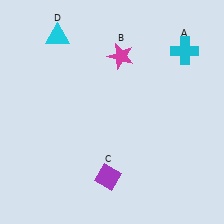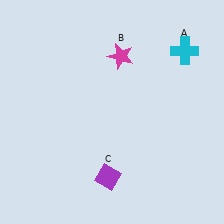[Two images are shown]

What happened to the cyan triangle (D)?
The cyan triangle (D) was removed in Image 2. It was in the top-left area of Image 1.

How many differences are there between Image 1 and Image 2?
There is 1 difference between the two images.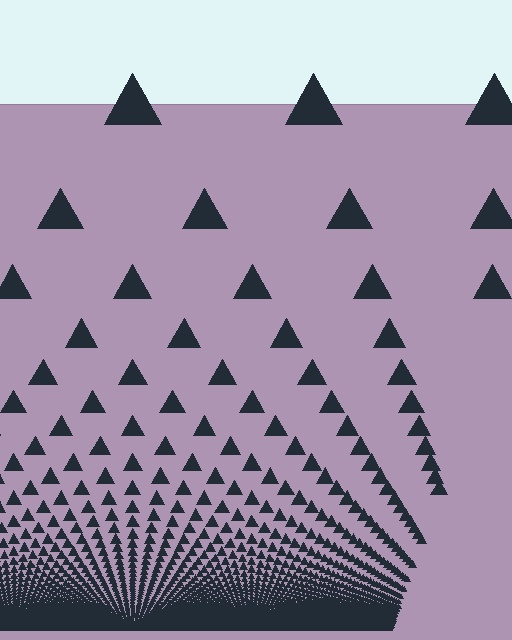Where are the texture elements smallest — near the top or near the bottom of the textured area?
Near the bottom.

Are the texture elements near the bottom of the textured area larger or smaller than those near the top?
Smaller. The gradient is inverted — elements near the bottom are smaller and denser.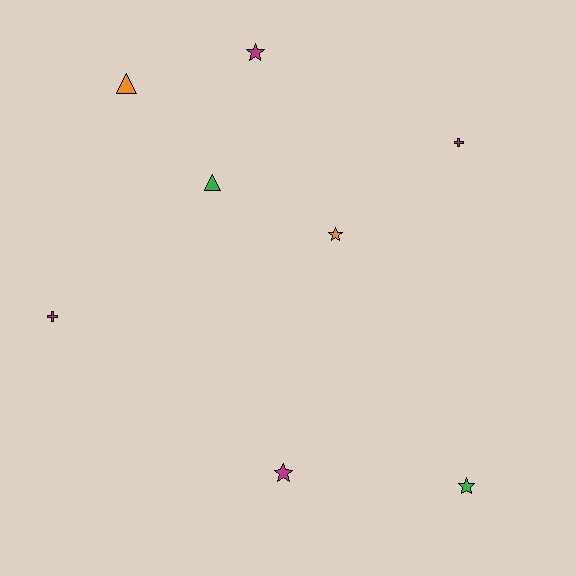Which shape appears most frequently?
Star, with 4 objects.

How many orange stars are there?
There is 1 orange star.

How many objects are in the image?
There are 8 objects.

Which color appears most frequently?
Magenta, with 4 objects.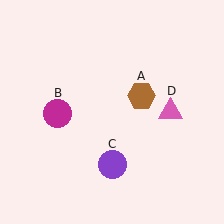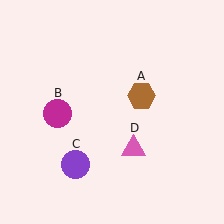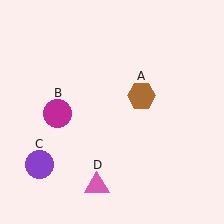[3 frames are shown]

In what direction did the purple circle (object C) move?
The purple circle (object C) moved left.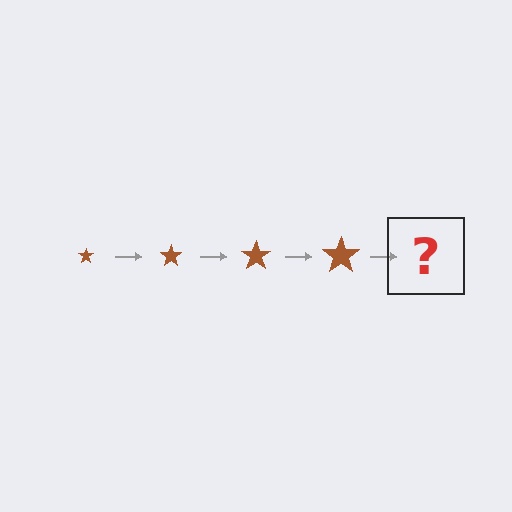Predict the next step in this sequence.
The next step is a brown star, larger than the previous one.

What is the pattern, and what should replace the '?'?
The pattern is that the star gets progressively larger each step. The '?' should be a brown star, larger than the previous one.